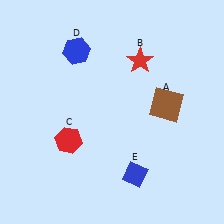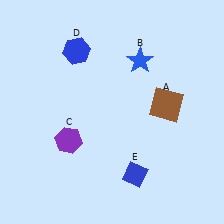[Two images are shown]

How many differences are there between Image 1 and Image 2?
There are 2 differences between the two images.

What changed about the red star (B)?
In Image 1, B is red. In Image 2, it changed to blue.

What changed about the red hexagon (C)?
In Image 1, C is red. In Image 2, it changed to purple.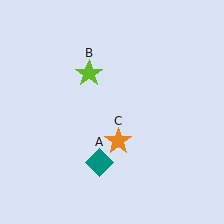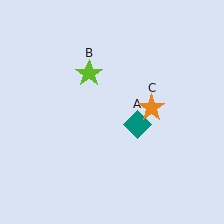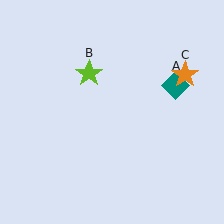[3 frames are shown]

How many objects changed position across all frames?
2 objects changed position: teal diamond (object A), orange star (object C).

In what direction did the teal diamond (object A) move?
The teal diamond (object A) moved up and to the right.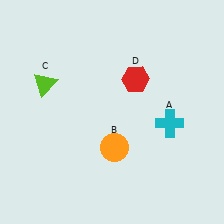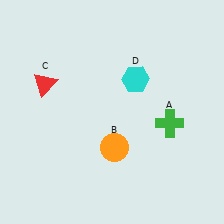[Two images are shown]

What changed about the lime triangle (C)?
In Image 1, C is lime. In Image 2, it changed to red.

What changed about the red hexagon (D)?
In Image 1, D is red. In Image 2, it changed to cyan.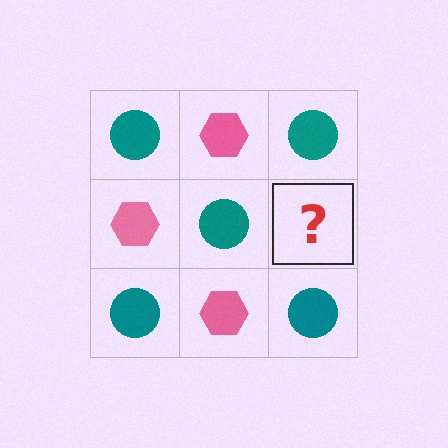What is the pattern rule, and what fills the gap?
The rule is that it alternates teal circle and pink hexagon in a checkerboard pattern. The gap should be filled with a pink hexagon.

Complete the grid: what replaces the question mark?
The question mark should be replaced with a pink hexagon.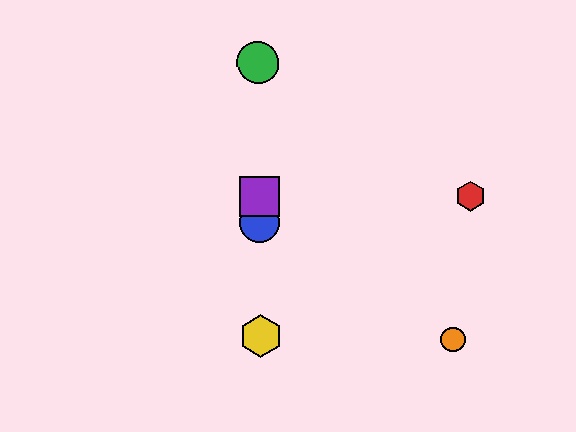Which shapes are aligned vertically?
The blue circle, the green circle, the yellow hexagon, the purple square are aligned vertically.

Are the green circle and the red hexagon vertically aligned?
No, the green circle is at x≈258 and the red hexagon is at x≈471.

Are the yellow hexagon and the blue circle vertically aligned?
Yes, both are at x≈261.